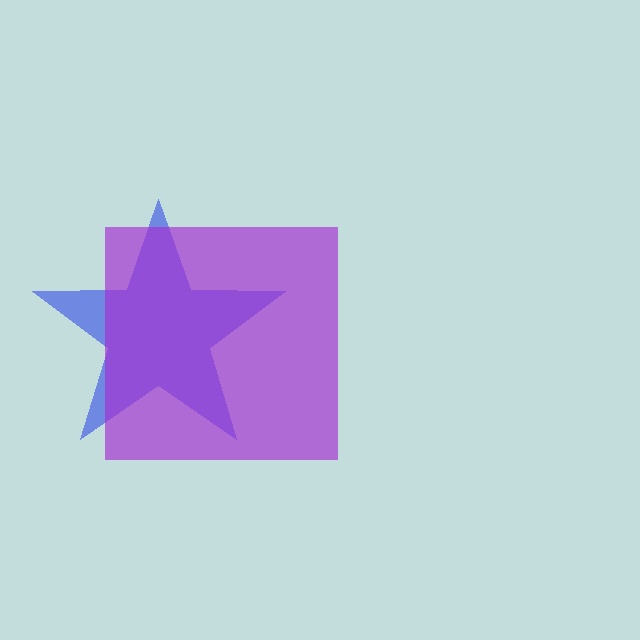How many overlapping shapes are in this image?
There are 2 overlapping shapes in the image.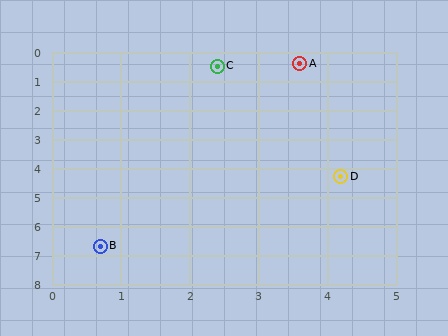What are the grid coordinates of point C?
Point C is at approximately (2.4, 0.5).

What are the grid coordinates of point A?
Point A is at approximately (3.6, 0.4).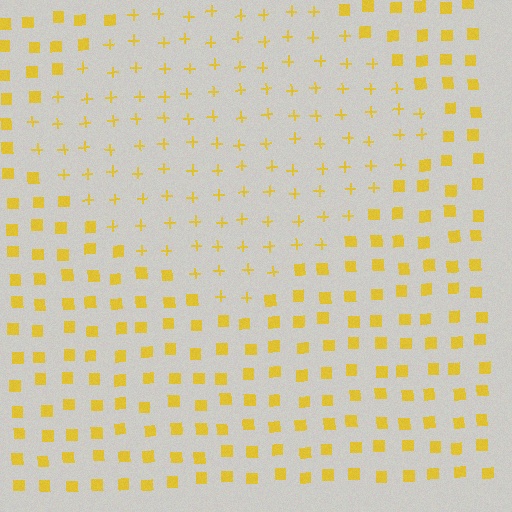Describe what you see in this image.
The image is filled with small yellow elements arranged in a uniform grid. A diamond-shaped region contains plus signs, while the surrounding area contains squares. The boundary is defined purely by the change in element shape.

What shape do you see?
I see a diamond.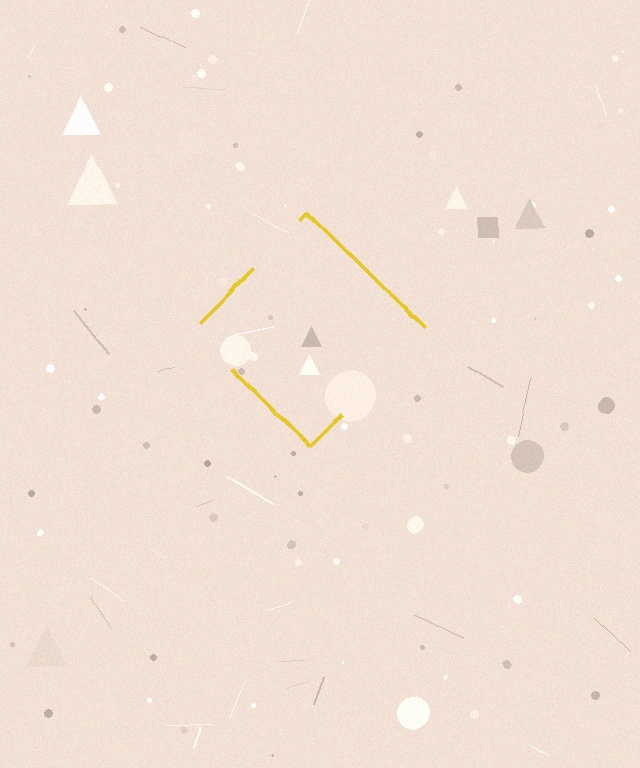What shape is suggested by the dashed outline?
The dashed outline suggests a diamond.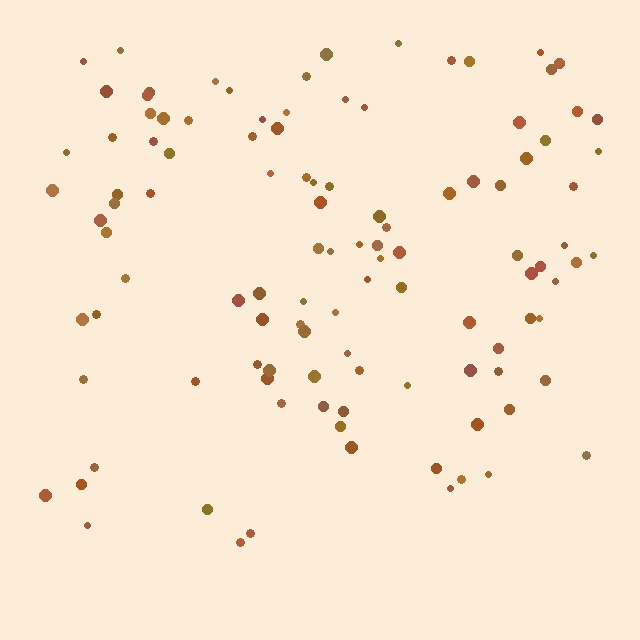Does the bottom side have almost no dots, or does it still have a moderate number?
Still a moderate number, just noticeably fewer than the top.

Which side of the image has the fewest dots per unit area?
The bottom.